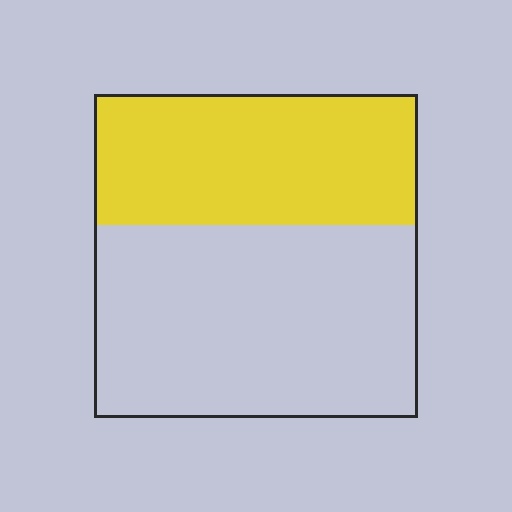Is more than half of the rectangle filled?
No.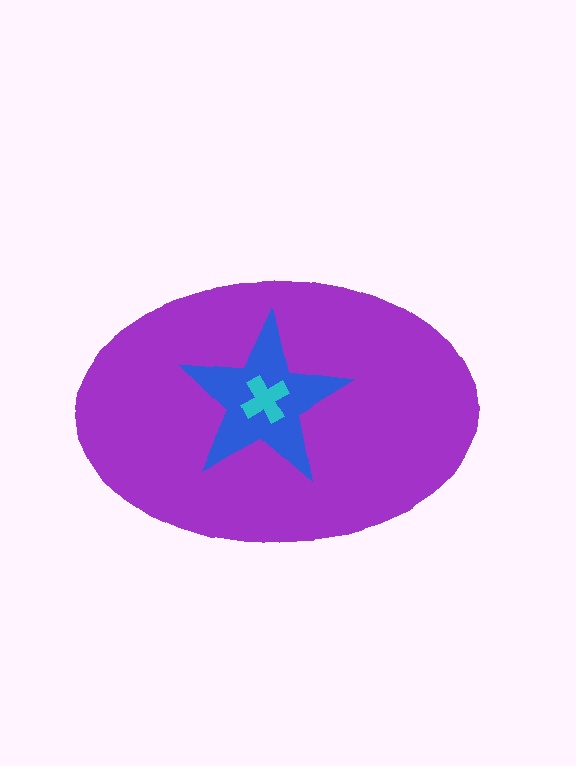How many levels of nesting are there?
3.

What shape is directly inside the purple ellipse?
The blue star.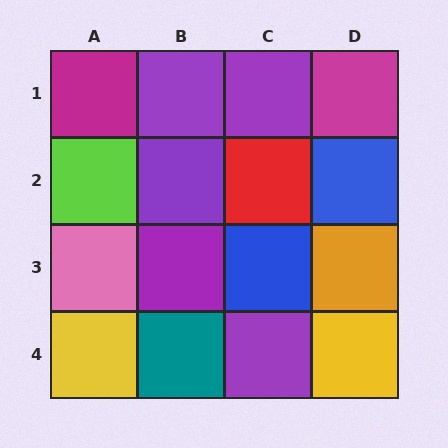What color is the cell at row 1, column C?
Purple.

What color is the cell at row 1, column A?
Magenta.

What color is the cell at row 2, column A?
Lime.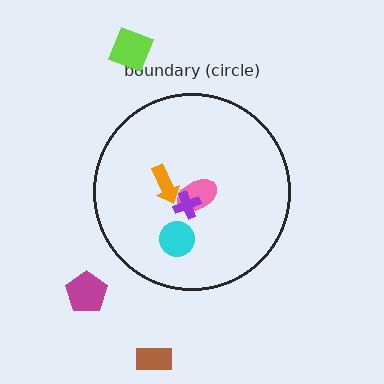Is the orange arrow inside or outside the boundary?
Inside.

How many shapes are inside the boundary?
4 inside, 3 outside.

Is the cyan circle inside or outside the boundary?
Inside.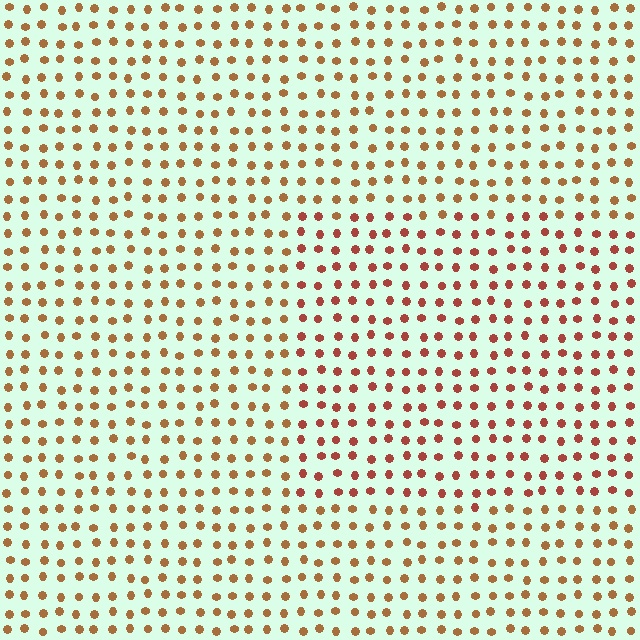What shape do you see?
I see a rectangle.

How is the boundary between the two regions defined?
The boundary is defined purely by a slight shift in hue (about 25 degrees). Spacing, size, and orientation are identical on both sides.